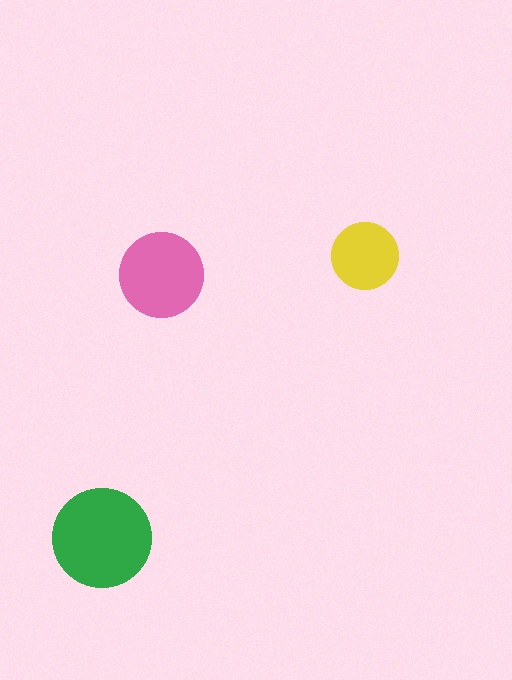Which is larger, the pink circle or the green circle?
The green one.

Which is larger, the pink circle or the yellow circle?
The pink one.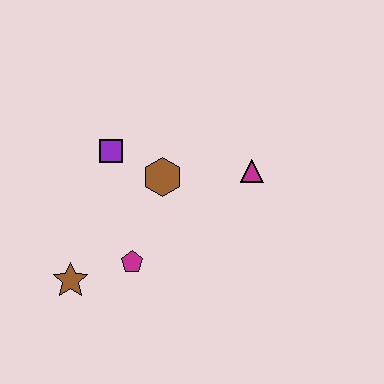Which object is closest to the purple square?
The brown hexagon is closest to the purple square.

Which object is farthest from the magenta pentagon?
The magenta triangle is farthest from the magenta pentagon.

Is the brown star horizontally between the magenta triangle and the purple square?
No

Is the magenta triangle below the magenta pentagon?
No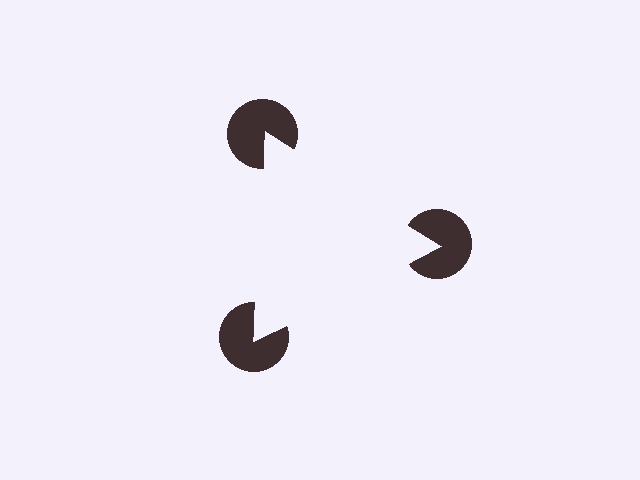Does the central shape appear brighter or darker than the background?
It typically appears slightly brighter than the background, even though no actual brightness change is drawn.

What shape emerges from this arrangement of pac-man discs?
An illusory triangle — its edges are inferred from the aligned wedge cuts in the pac-man discs, not physically drawn.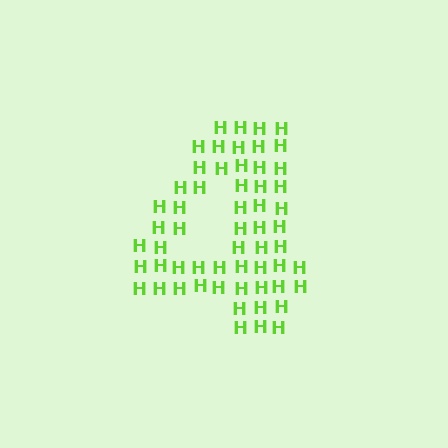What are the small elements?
The small elements are letter H's.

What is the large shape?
The large shape is the digit 4.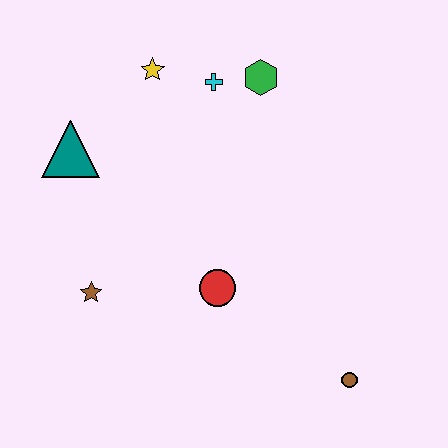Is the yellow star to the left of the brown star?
No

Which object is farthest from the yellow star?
The brown circle is farthest from the yellow star.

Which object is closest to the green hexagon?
The cyan cross is closest to the green hexagon.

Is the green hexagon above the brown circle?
Yes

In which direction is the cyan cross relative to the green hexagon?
The cyan cross is to the left of the green hexagon.